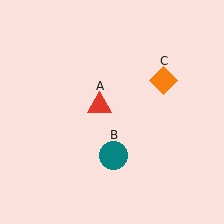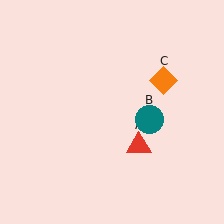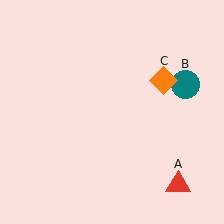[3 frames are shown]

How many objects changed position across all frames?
2 objects changed position: red triangle (object A), teal circle (object B).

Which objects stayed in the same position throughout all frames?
Orange diamond (object C) remained stationary.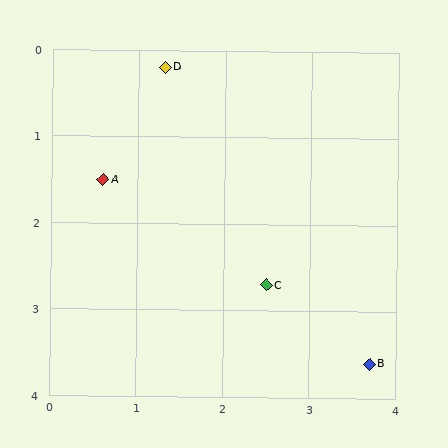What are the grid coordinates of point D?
Point D is at approximately (1.3, 0.2).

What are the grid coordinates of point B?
Point B is at approximately (3.7, 3.6).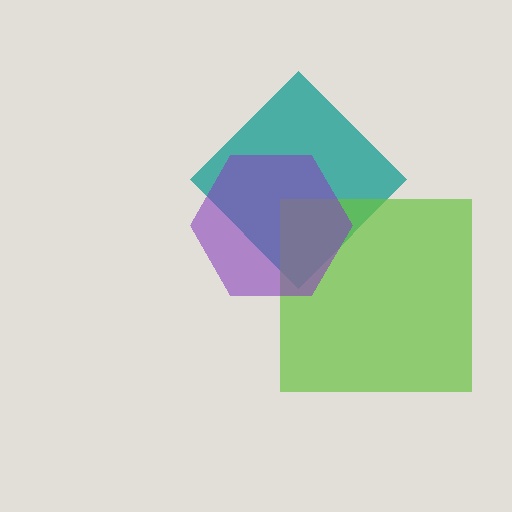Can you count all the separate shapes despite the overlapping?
Yes, there are 3 separate shapes.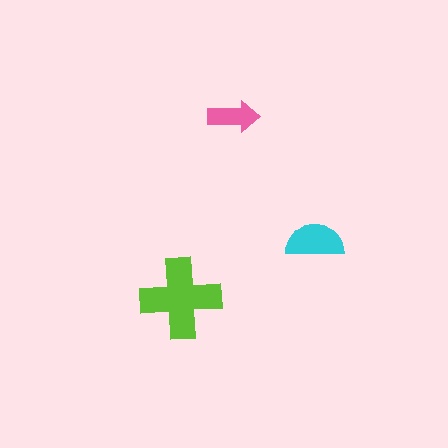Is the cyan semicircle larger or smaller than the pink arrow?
Larger.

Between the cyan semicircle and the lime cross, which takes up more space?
The lime cross.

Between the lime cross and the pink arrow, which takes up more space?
The lime cross.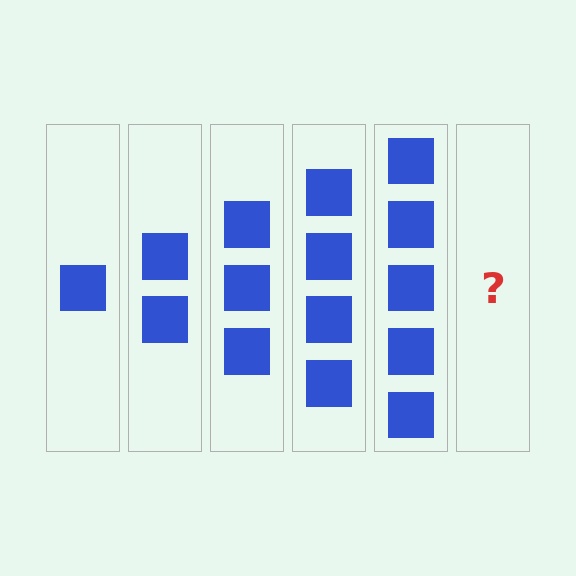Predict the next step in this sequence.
The next step is 6 squares.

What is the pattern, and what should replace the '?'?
The pattern is that each step adds one more square. The '?' should be 6 squares.